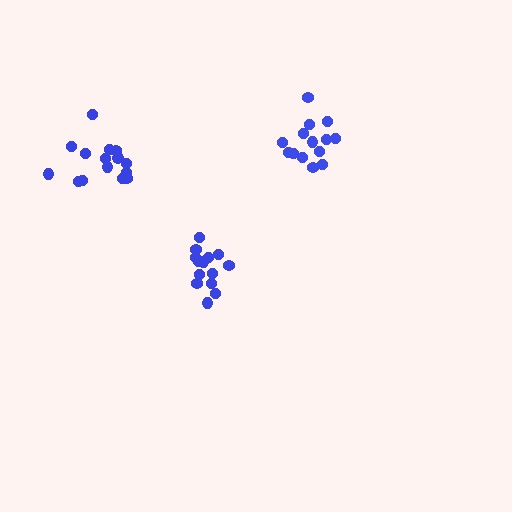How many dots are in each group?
Group 1: 15 dots, Group 2: 14 dots, Group 3: 14 dots (43 total).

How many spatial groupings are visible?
There are 3 spatial groupings.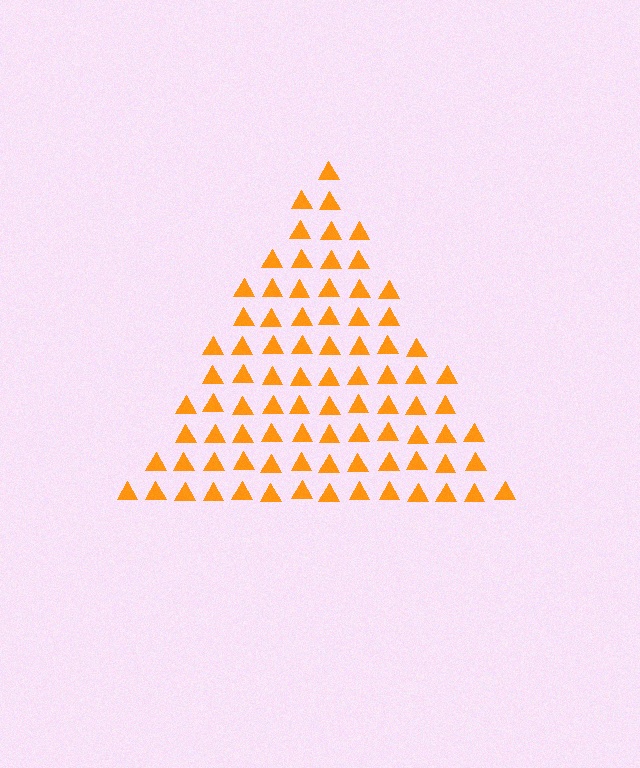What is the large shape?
The large shape is a triangle.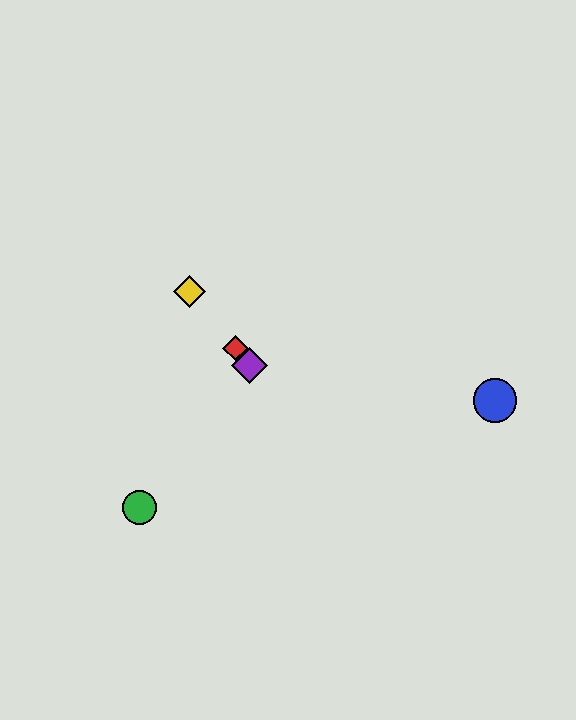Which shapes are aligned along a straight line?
The red diamond, the yellow diamond, the purple diamond are aligned along a straight line.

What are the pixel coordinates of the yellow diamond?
The yellow diamond is at (189, 292).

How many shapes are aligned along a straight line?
3 shapes (the red diamond, the yellow diamond, the purple diamond) are aligned along a straight line.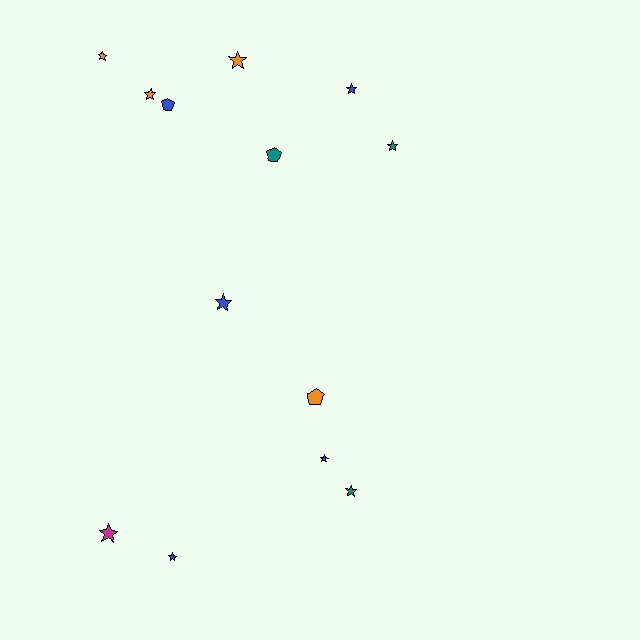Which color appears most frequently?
Blue, with 5 objects.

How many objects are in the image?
There are 13 objects.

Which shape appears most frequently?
Star, with 10 objects.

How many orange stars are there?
There are 3 orange stars.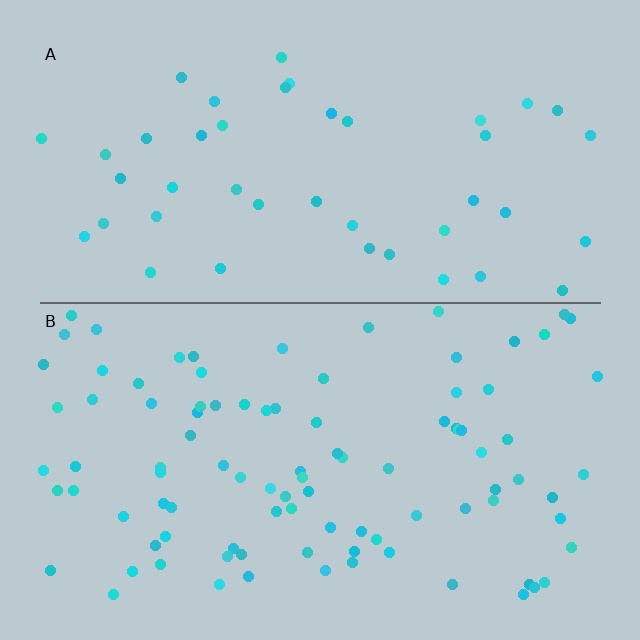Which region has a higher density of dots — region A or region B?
B (the bottom).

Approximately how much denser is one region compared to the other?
Approximately 2.2× — region B over region A.